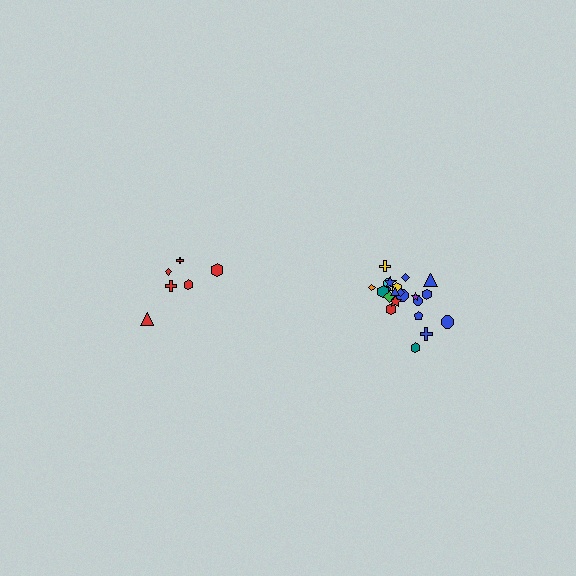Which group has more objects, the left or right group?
The right group.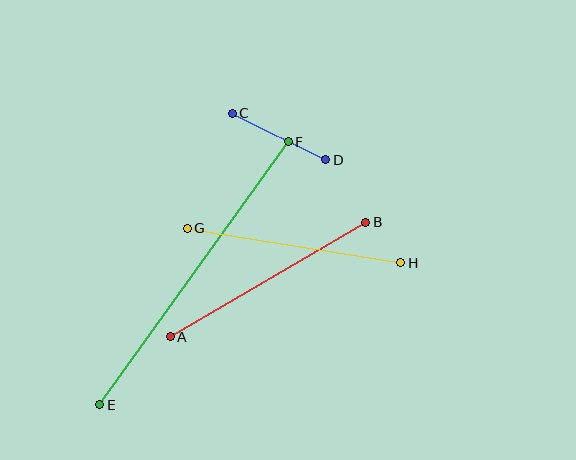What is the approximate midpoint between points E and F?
The midpoint is at approximately (194, 273) pixels.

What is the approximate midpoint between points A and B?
The midpoint is at approximately (268, 280) pixels.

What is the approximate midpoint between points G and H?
The midpoint is at approximately (294, 246) pixels.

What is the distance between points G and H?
The distance is approximately 217 pixels.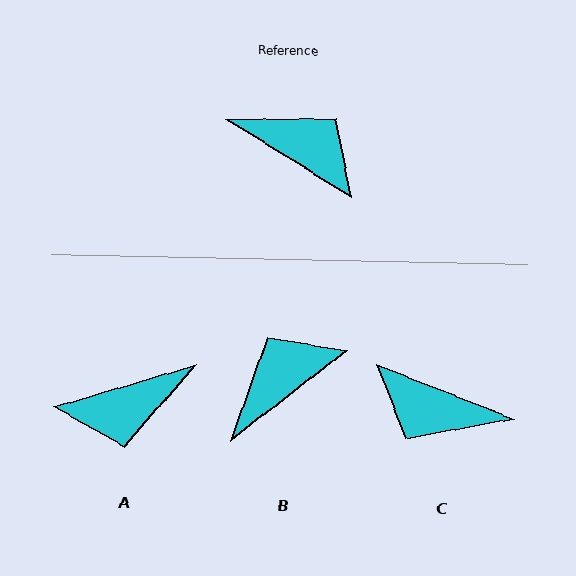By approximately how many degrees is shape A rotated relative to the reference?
Approximately 131 degrees clockwise.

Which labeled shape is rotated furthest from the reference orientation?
C, about 170 degrees away.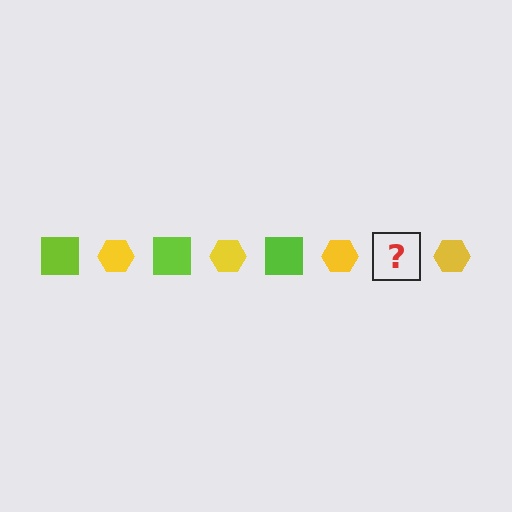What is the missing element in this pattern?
The missing element is a lime square.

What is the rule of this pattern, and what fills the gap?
The rule is that the pattern alternates between lime square and yellow hexagon. The gap should be filled with a lime square.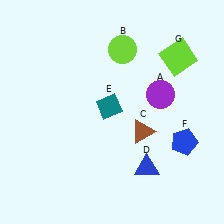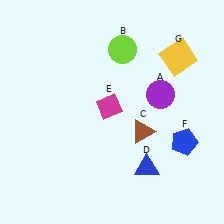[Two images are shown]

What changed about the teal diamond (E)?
In Image 1, E is teal. In Image 2, it changed to magenta.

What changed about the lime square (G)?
In Image 1, G is lime. In Image 2, it changed to yellow.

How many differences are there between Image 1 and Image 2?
There are 2 differences between the two images.